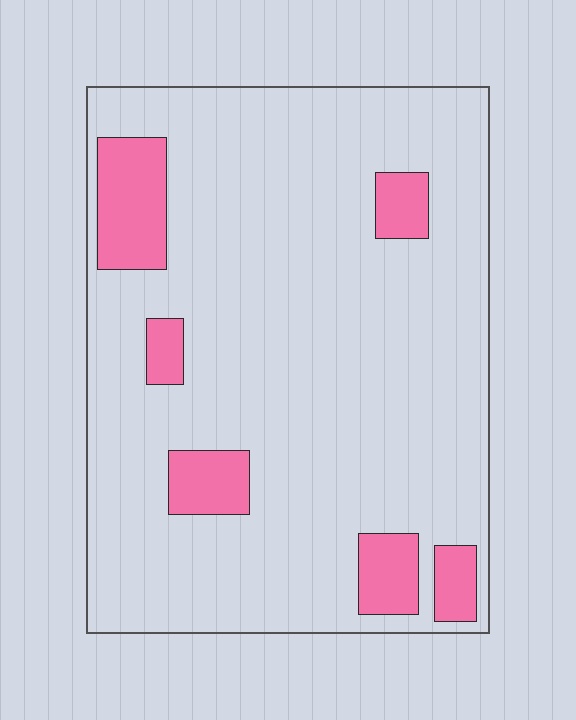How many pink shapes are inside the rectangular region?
6.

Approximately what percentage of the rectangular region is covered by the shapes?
Approximately 15%.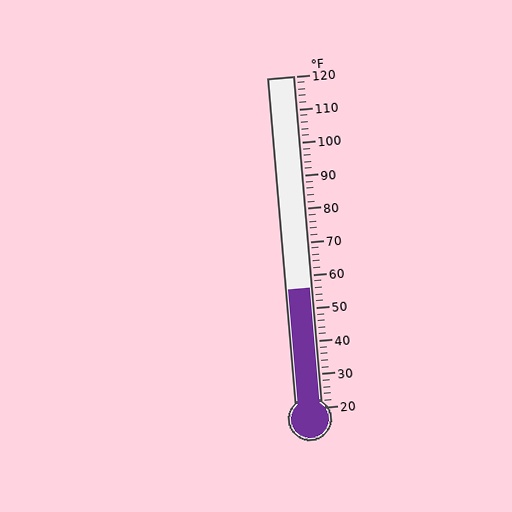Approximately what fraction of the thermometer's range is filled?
The thermometer is filled to approximately 35% of its range.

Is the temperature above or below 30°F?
The temperature is above 30°F.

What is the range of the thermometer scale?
The thermometer scale ranges from 20°F to 120°F.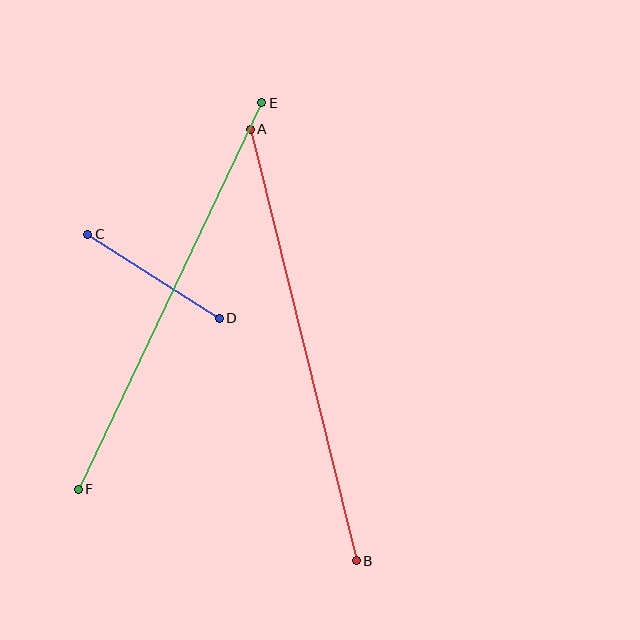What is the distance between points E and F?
The distance is approximately 428 pixels.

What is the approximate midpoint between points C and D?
The midpoint is at approximately (153, 276) pixels.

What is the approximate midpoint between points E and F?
The midpoint is at approximately (170, 296) pixels.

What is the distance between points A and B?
The distance is approximately 444 pixels.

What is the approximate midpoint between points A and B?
The midpoint is at approximately (303, 345) pixels.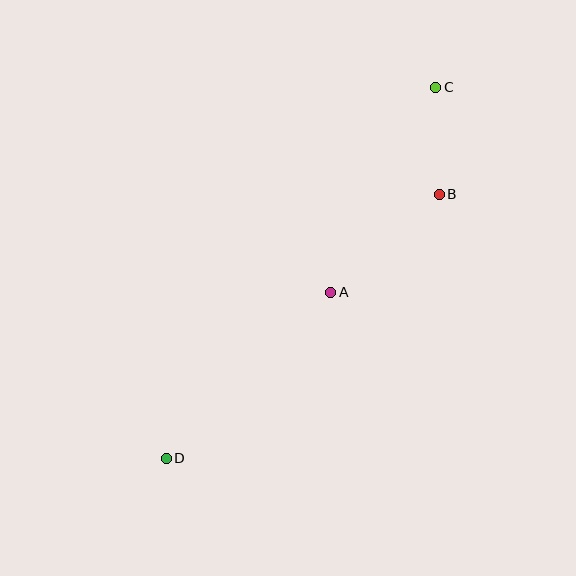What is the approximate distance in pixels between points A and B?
The distance between A and B is approximately 146 pixels.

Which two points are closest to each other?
Points B and C are closest to each other.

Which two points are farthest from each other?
Points C and D are farthest from each other.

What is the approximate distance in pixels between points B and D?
The distance between B and D is approximately 379 pixels.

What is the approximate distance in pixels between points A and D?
The distance between A and D is approximately 233 pixels.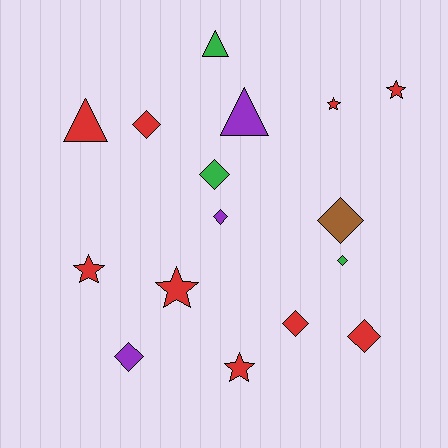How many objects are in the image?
There are 16 objects.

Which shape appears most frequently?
Diamond, with 8 objects.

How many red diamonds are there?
There are 3 red diamonds.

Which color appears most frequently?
Red, with 9 objects.